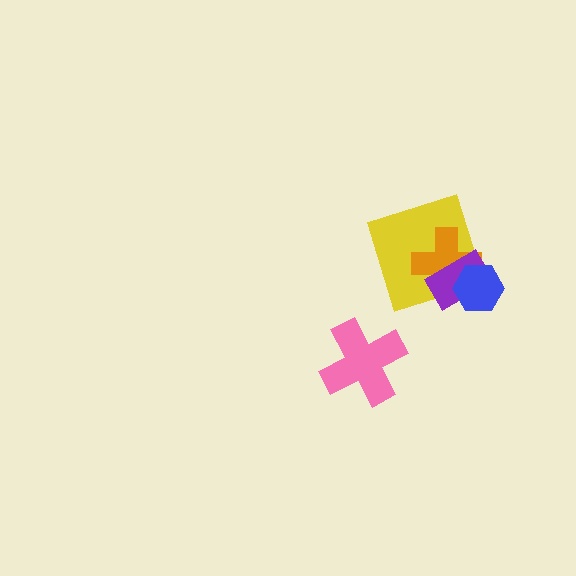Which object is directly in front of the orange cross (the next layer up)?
The purple rectangle is directly in front of the orange cross.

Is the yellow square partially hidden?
Yes, it is partially covered by another shape.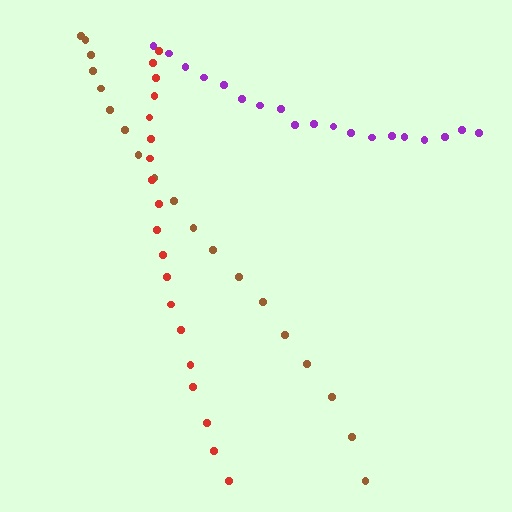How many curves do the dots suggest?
There are 3 distinct paths.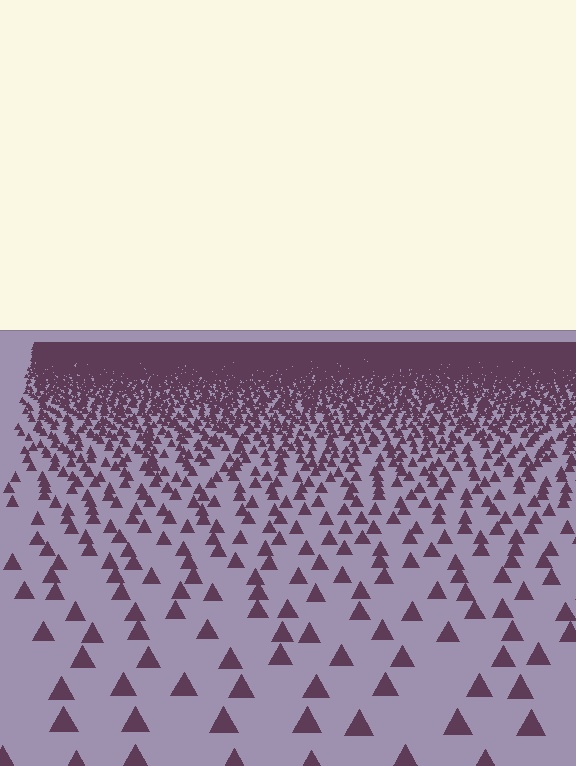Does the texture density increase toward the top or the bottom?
Density increases toward the top.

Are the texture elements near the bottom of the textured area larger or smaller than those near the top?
Larger. Near the bottom, elements are closer to the viewer and appear at a bigger on-screen size.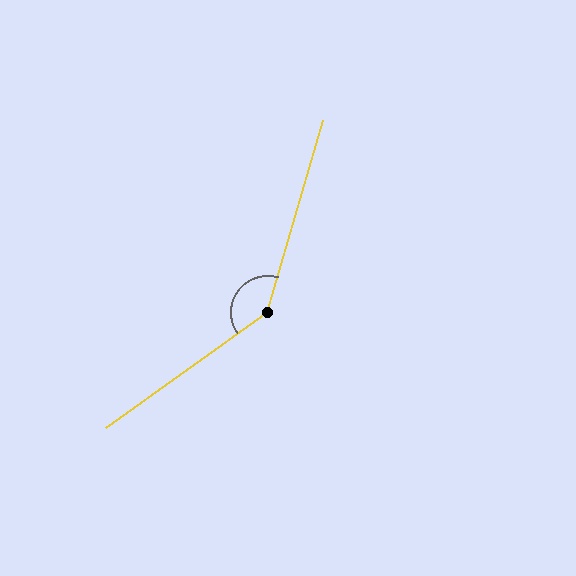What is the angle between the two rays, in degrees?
Approximately 142 degrees.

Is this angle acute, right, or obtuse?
It is obtuse.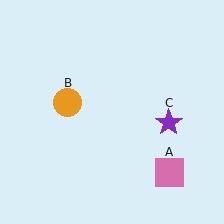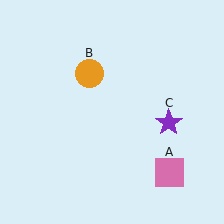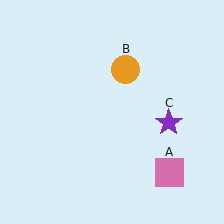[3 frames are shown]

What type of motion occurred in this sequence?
The orange circle (object B) rotated clockwise around the center of the scene.